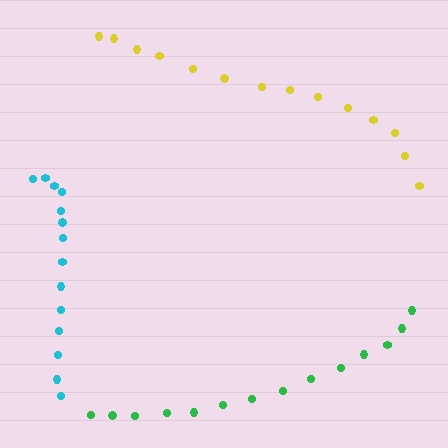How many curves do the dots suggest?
There are 3 distinct paths.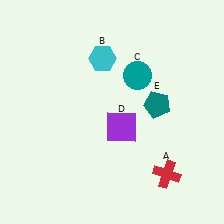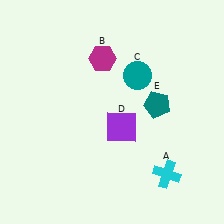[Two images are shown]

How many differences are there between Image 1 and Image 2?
There are 2 differences between the two images.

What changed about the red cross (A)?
In Image 1, A is red. In Image 2, it changed to cyan.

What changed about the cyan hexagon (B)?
In Image 1, B is cyan. In Image 2, it changed to magenta.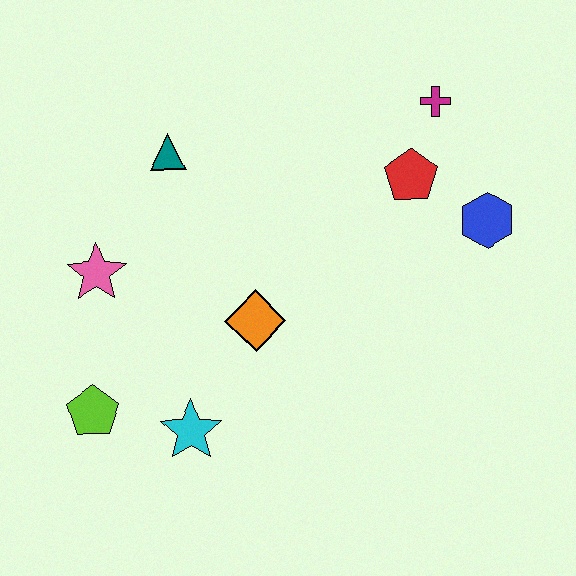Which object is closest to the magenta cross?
The red pentagon is closest to the magenta cross.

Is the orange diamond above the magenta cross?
No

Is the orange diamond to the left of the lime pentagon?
No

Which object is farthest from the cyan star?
The magenta cross is farthest from the cyan star.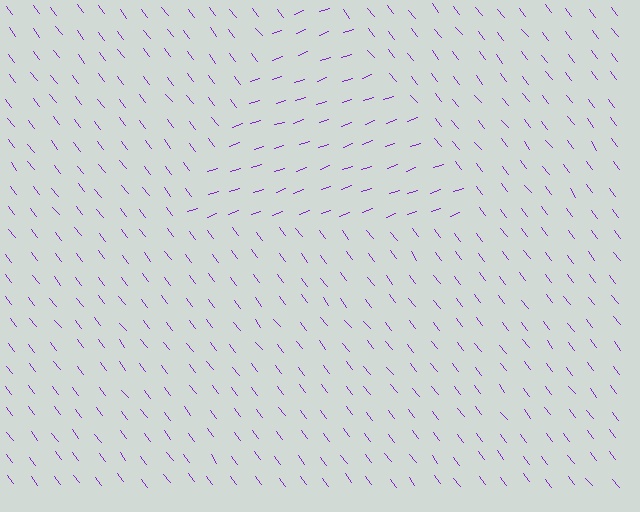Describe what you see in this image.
The image is filled with small purple line segments. A triangle region in the image has lines oriented differently from the surrounding lines, creating a visible texture boundary.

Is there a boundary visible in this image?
Yes, there is a texture boundary formed by a change in line orientation.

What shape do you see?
I see a triangle.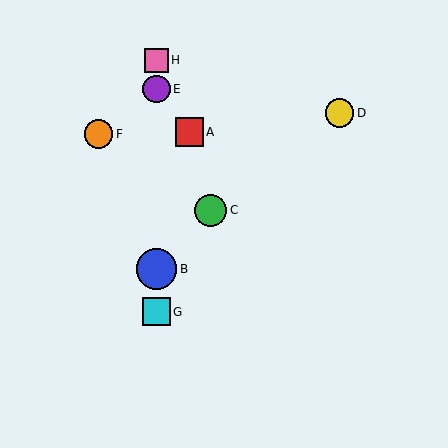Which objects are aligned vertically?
Objects B, E, G, H are aligned vertically.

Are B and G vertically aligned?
Yes, both are at x≈156.